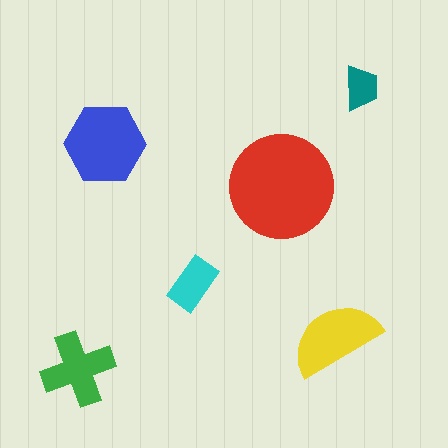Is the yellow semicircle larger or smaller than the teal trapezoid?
Larger.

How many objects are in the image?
There are 6 objects in the image.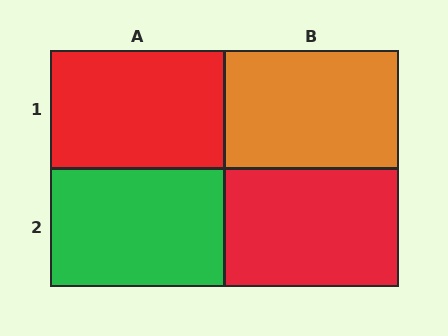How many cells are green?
1 cell is green.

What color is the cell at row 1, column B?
Orange.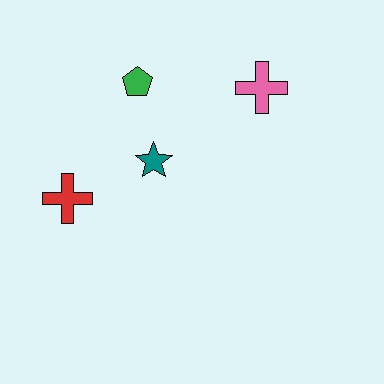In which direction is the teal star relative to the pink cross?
The teal star is to the left of the pink cross.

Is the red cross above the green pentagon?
No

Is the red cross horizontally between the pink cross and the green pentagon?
No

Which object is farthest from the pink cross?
The red cross is farthest from the pink cross.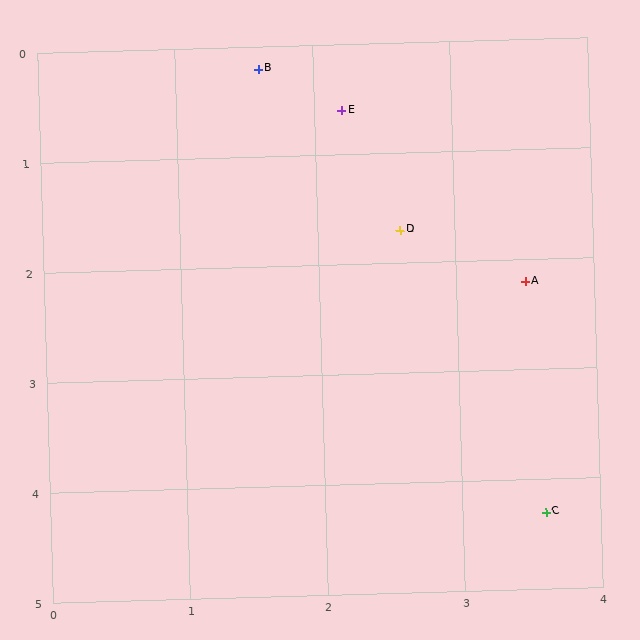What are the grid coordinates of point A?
Point A is at approximately (3.5, 2.2).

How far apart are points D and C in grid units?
Points D and C are about 2.8 grid units apart.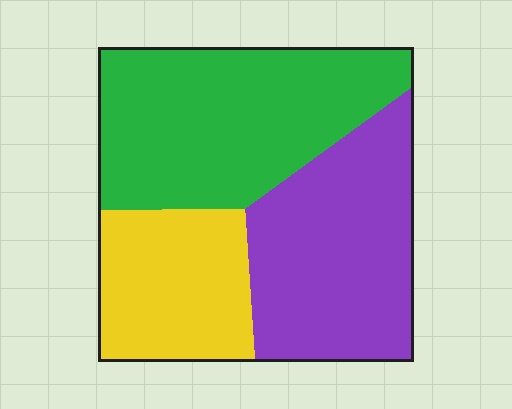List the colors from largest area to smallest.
From largest to smallest: green, purple, yellow.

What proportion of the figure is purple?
Purple takes up about three eighths (3/8) of the figure.